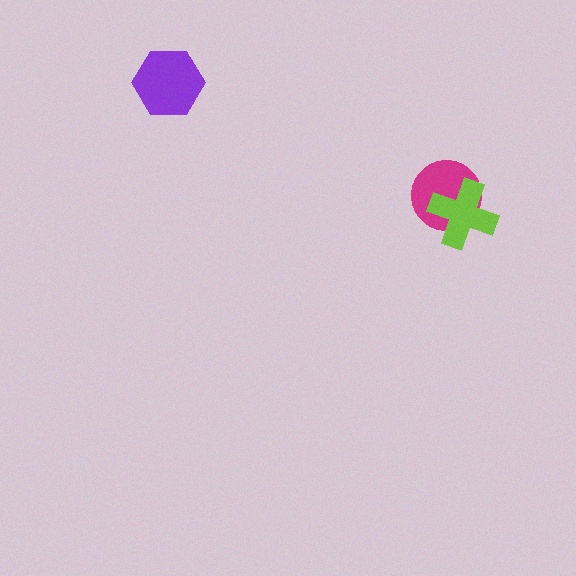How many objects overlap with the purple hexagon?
0 objects overlap with the purple hexagon.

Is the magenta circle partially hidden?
Yes, it is partially covered by another shape.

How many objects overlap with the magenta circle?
1 object overlaps with the magenta circle.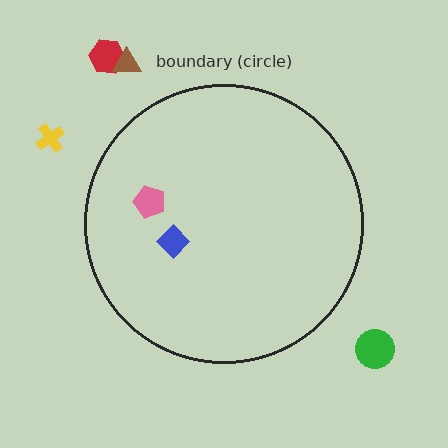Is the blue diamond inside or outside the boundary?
Inside.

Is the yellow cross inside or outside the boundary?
Outside.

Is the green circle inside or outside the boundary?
Outside.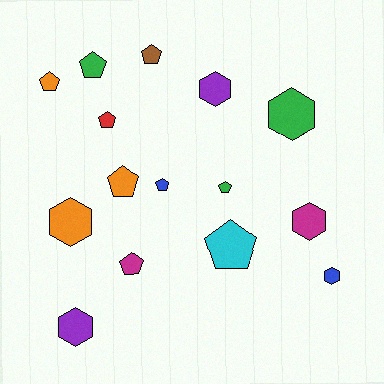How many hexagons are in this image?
There are 6 hexagons.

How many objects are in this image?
There are 15 objects.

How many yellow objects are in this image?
There are no yellow objects.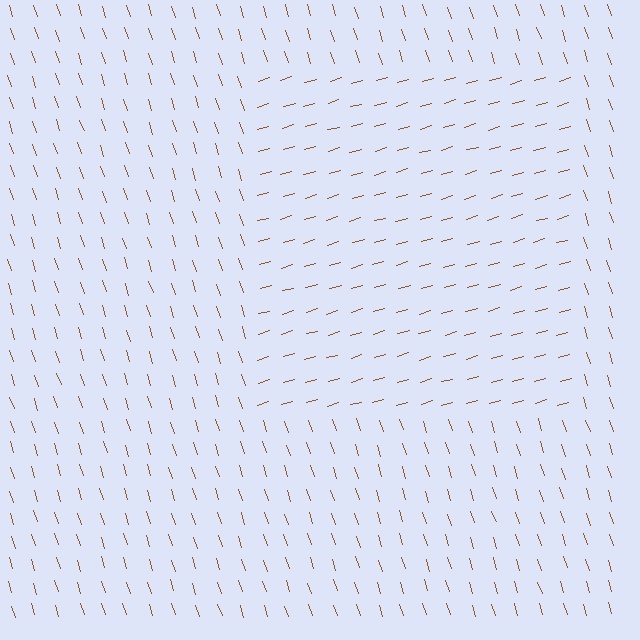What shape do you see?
I see a rectangle.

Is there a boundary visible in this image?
Yes, there is a texture boundary formed by a change in line orientation.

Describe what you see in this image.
The image is filled with small brown line segments. A rectangle region in the image has lines oriented differently from the surrounding lines, creating a visible texture boundary.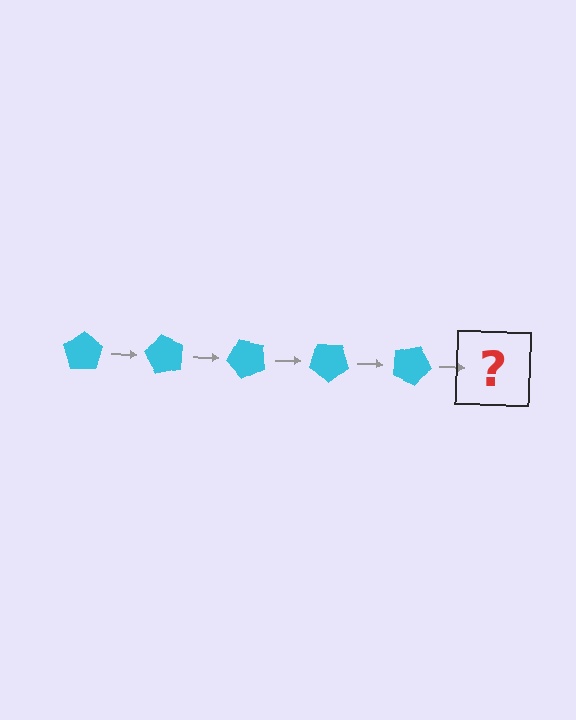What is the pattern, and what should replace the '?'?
The pattern is that the pentagon rotates 60 degrees each step. The '?' should be a cyan pentagon rotated 300 degrees.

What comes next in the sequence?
The next element should be a cyan pentagon rotated 300 degrees.